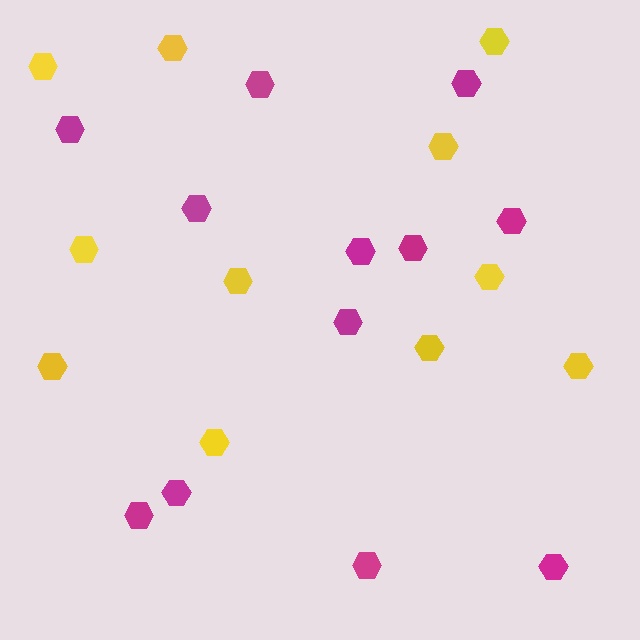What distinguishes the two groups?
There are 2 groups: one group of magenta hexagons (12) and one group of yellow hexagons (11).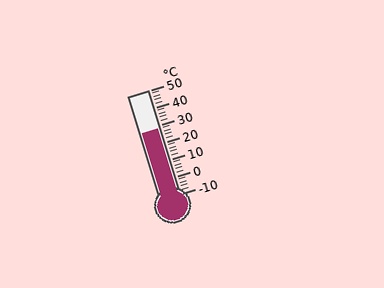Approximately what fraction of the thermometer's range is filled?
The thermometer is filled to approximately 65% of its range.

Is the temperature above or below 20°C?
The temperature is above 20°C.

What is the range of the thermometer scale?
The thermometer scale ranges from -10°C to 50°C.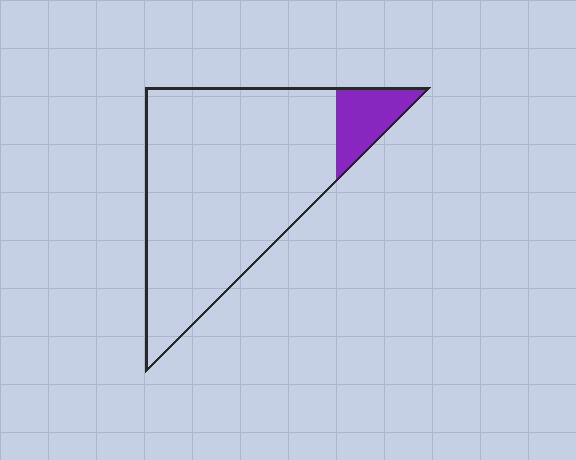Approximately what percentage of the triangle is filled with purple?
Approximately 10%.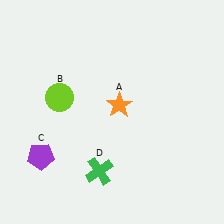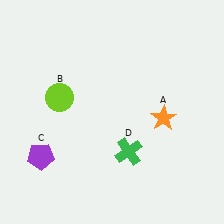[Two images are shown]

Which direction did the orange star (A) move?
The orange star (A) moved right.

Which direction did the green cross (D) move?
The green cross (D) moved right.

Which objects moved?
The objects that moved are: the orange star (A), the green cross (D).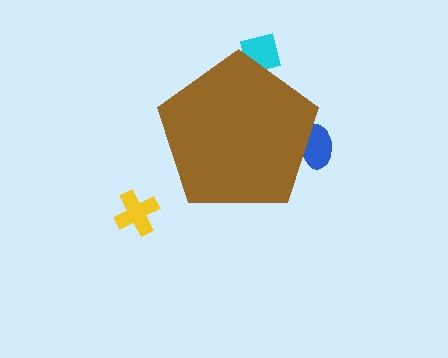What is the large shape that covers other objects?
A brown pentagon.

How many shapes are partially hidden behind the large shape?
2 shapes are partially hidden.